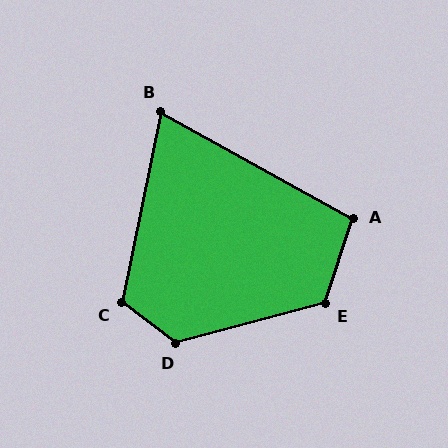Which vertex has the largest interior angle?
D, at approximately 128 degrees.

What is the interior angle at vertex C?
Approximately 116 degrees (obtuse).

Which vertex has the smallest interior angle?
B, at approximately 72 degrees.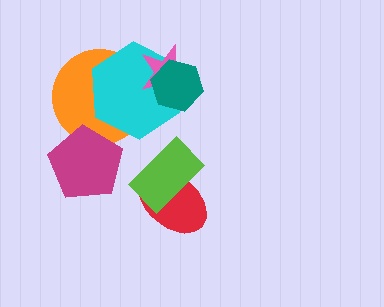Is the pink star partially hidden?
Yes, it is partially covered by another shape.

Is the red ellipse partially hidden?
Yes, it is partially covered by another shape.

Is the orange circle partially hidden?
Yes, it is partially covered by another shape.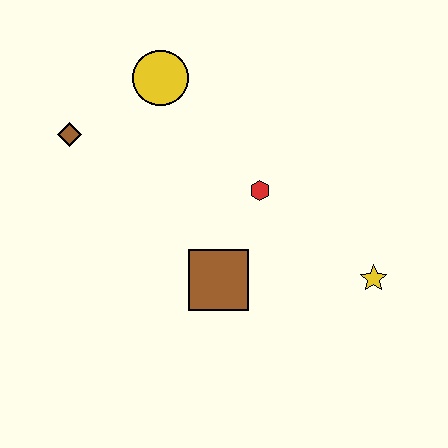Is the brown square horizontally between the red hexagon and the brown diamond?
Yes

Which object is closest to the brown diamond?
The yellow circle is closest to the brown diamond.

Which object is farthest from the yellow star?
The brown diamond is farthest from the yellow star.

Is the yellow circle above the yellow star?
Yes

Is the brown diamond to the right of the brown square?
No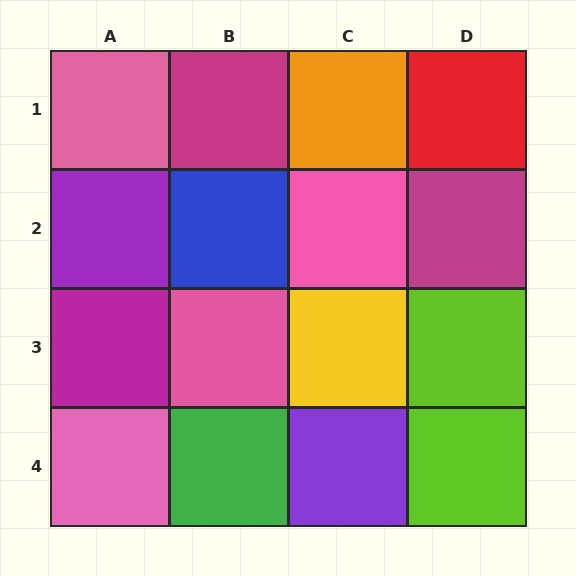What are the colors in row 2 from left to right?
Purple, blue, pink, magenta.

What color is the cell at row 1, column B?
Magenta.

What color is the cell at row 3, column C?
Yellow.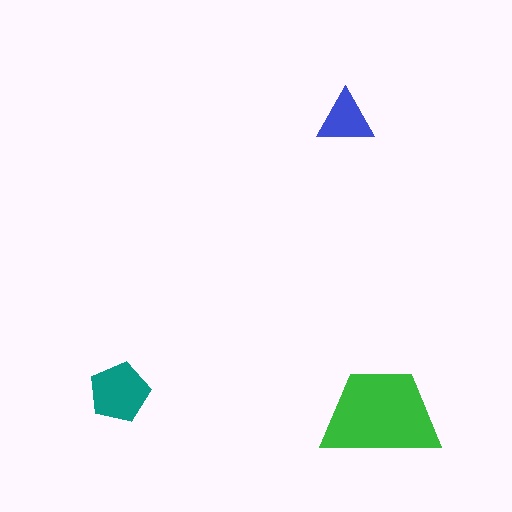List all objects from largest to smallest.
The green trapezoid, the teal pentagon, the blue triangle.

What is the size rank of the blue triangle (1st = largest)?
3rd.